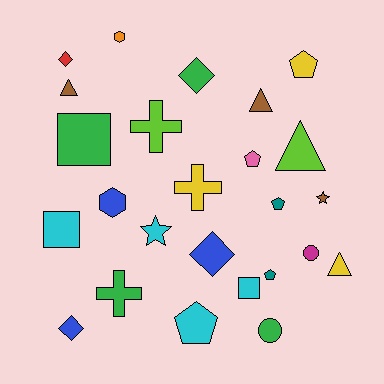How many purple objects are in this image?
There are no purple objects.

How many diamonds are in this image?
There are 4 diamonds.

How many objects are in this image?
There are 25 objects.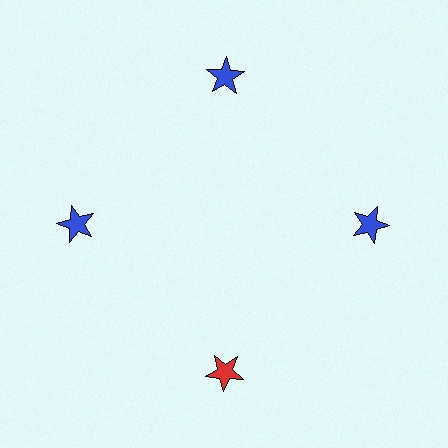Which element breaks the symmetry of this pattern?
The red star at roughly the 6 o'clock position breaks the symmetry. All other shapes are blue stars.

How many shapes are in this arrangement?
There are 4 shapes arranged in a ring pattern.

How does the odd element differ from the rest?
It has a different color: red instead of blue.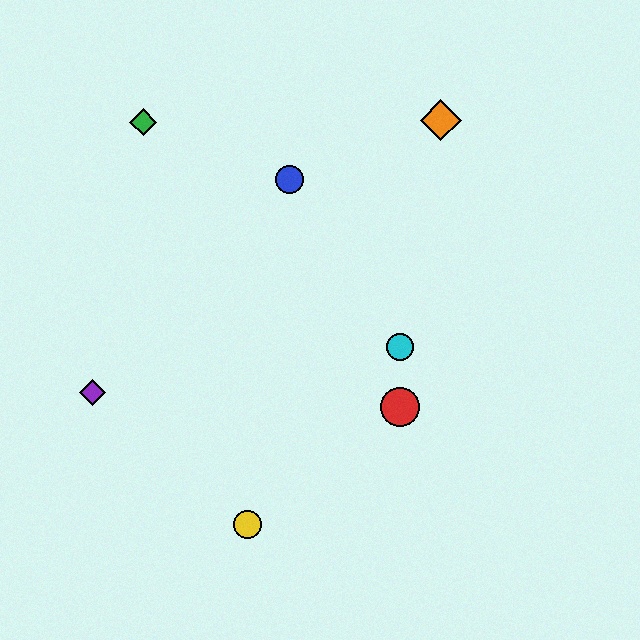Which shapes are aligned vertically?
The red circle, the cyan circle are aligned vertically.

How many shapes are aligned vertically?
2 shapes (the red circle, the cyan circle) are aligned vertically.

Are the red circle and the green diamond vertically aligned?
No, the red circle is at x≈400 and the green diamond is at x≈143.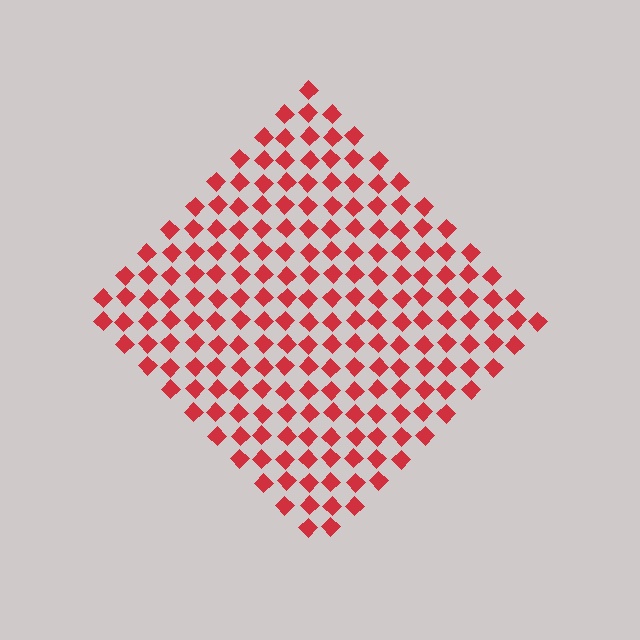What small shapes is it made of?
It is made of small diamonds.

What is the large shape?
The large shape is a diamond.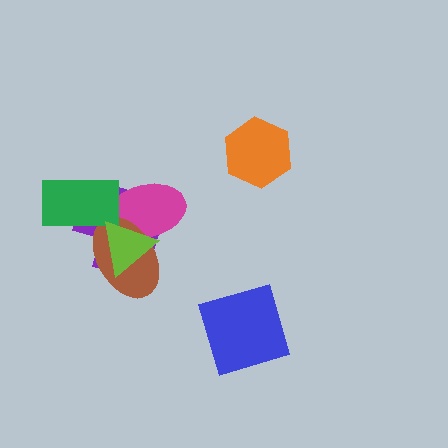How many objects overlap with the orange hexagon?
0 objects overlap with the orange hexagon.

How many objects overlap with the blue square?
0 objects overlap with the blue square.